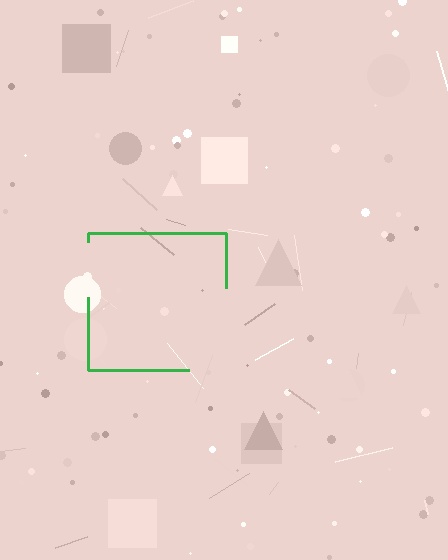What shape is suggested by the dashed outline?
The dashed outline suggests a square.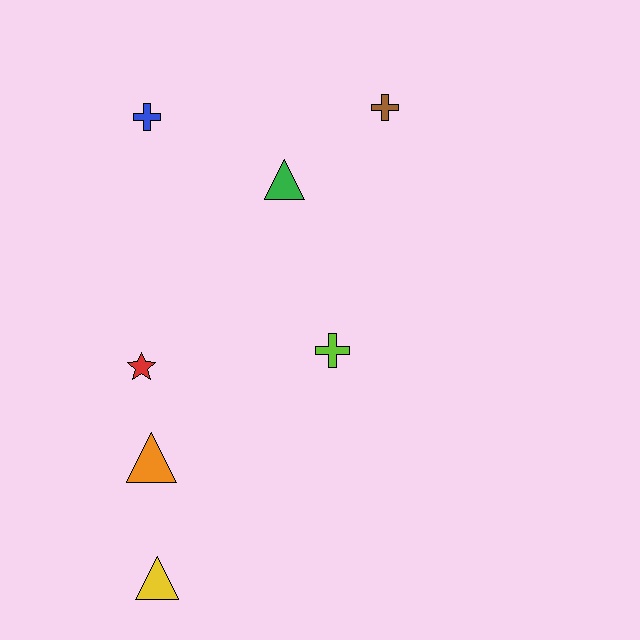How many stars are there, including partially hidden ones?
There is 1 star.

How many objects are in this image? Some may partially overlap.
There are 7 objects.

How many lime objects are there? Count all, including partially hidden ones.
There is 1 lime object.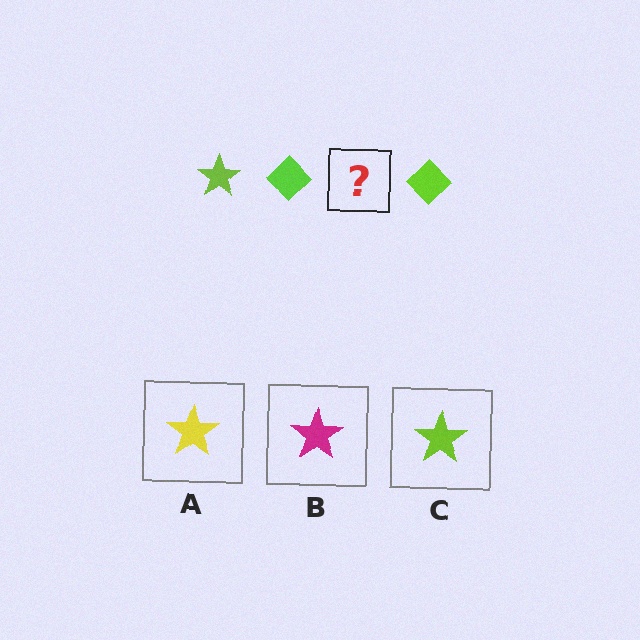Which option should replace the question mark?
Option C.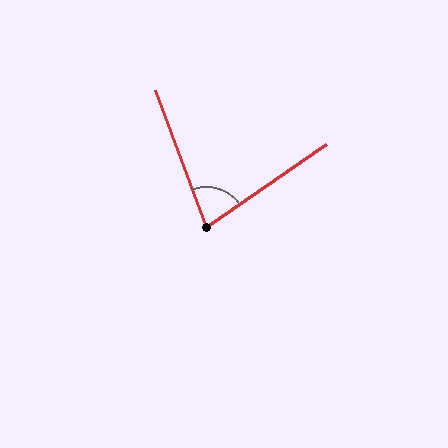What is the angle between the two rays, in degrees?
Approximately 76 degrees.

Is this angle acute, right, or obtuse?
It is acute.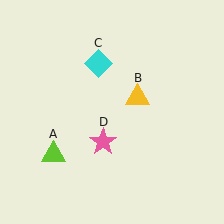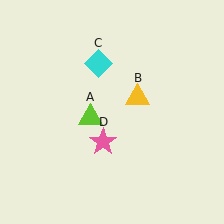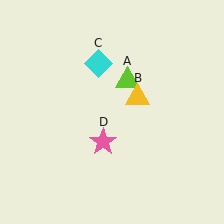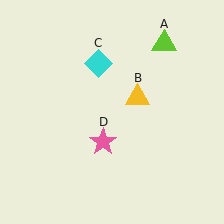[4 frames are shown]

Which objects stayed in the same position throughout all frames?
Yellow triangle (object B) and cyan diamond (object C) and pink star (object D) remained stationary.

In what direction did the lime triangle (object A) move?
The lime triangle (object A) moved up and to the right.